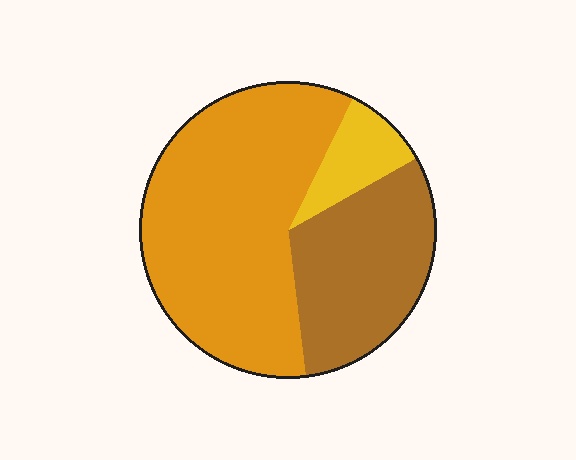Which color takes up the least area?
Yellow, at roughly 10%.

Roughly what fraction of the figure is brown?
Brown covers about 30% of the figure.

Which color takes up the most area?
Orange, at roughly 60%.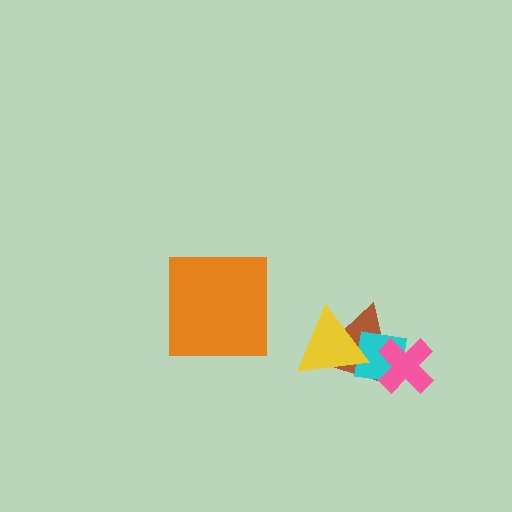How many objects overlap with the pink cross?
2 objects overlap with the pink cross.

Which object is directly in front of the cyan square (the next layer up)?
The pink cross is directly in front of the cyan square.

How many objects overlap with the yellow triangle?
2 objects overlap with the yellow triangle.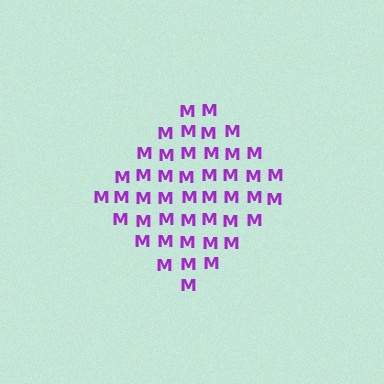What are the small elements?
The small elements are letter M's.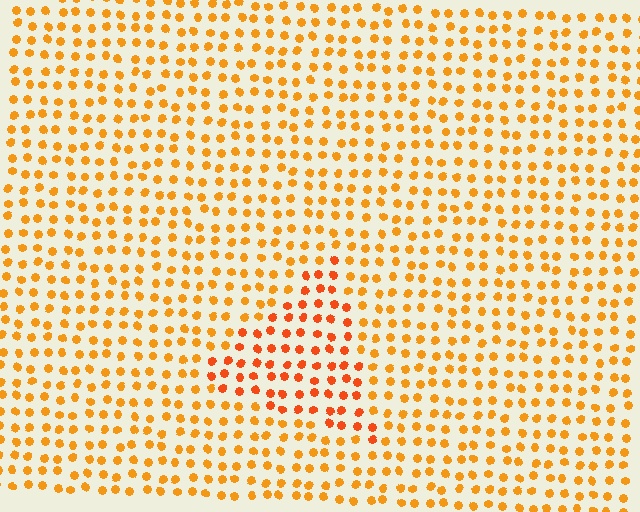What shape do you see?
I see a triangle.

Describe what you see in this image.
The image is filled with small orange elements in a uniform arrangement. A triangle-shaped region is visible where the elements are tinted to a slightly different hue, forming a subtle color boundary.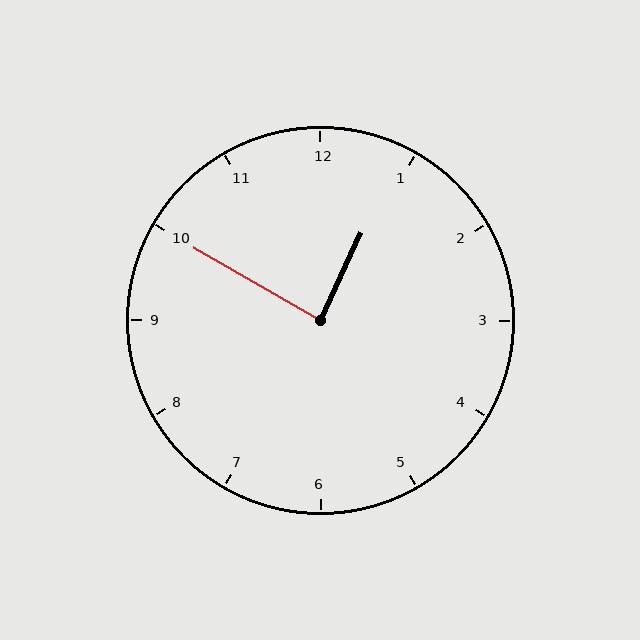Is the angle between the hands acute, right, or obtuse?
It is right.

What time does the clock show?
12:50.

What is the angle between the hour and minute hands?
Approximately 85 degrees.